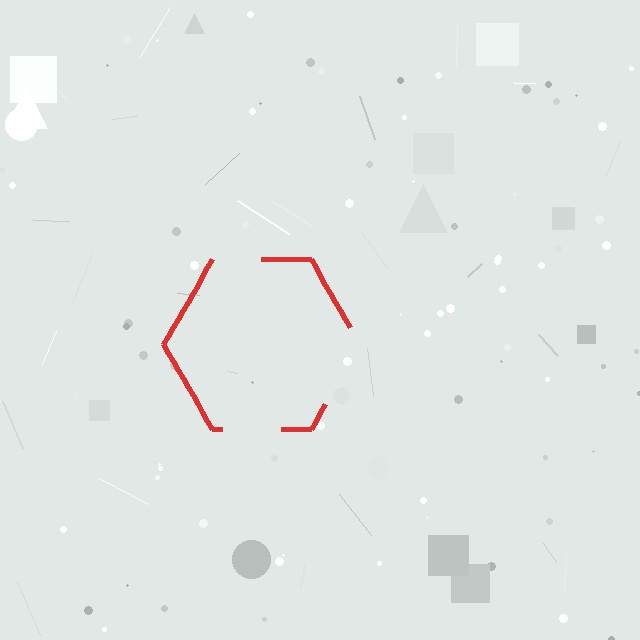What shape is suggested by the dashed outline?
The dashed outline suggests a hexagon.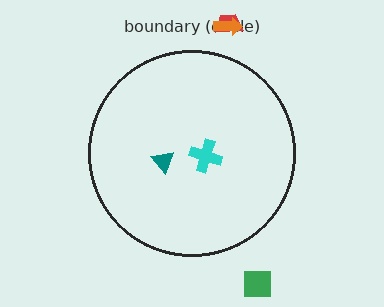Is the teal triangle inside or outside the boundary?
Inside.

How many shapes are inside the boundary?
2 inside, 3 outside.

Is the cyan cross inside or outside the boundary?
Inside.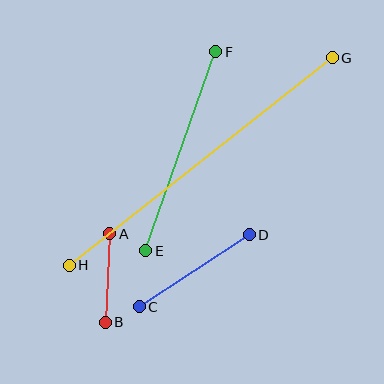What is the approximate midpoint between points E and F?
The midpoint is at approximately (181, 151) pixels.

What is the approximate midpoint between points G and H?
The midpoint is at approximately (201, 161) pixels.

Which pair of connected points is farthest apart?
Points G and H are farthest apart.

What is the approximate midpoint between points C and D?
The midpoint is at approximately (194, 271) pixels.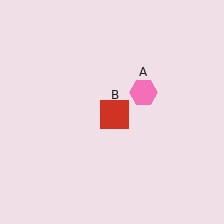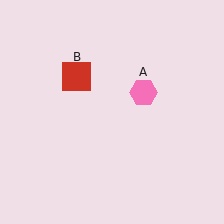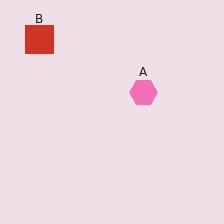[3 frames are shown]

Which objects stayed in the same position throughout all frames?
Pink hexagon (object A) remained stationary.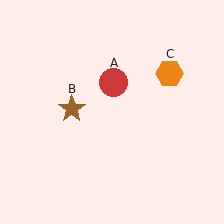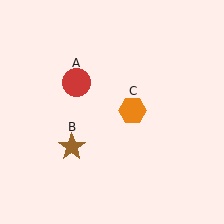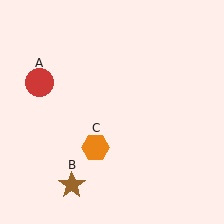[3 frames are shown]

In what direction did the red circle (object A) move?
The red circle (object A) moved left.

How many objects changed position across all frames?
3 objects changed position: red circle (object A), brown star (object B), orange hexagon (object C).